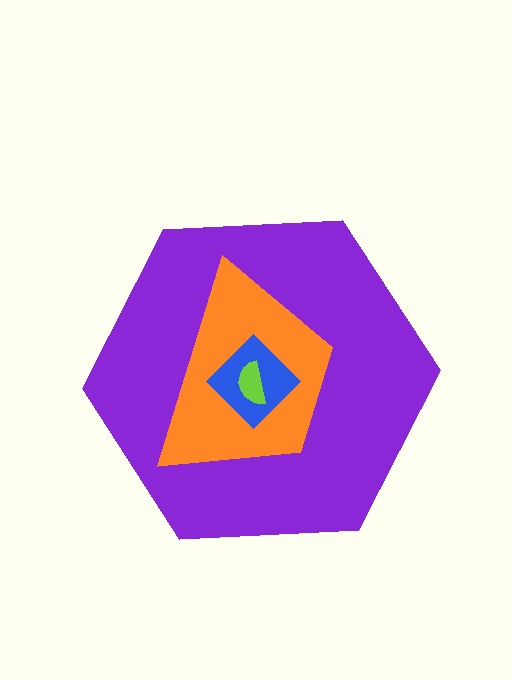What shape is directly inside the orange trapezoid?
The blue diamond.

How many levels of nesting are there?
4.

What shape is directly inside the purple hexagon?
The orange trapezoid.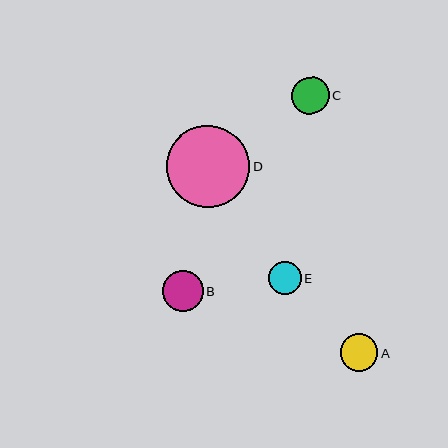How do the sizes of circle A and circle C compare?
Circle A and circle C are approximately the same size.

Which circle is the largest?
Circle D is the largest with a size of approximately 83 pixels.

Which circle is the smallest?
Circle E is the smallest with a size of approximately 33 pixels.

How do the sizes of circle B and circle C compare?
Circle B and circle C are approximately the same size.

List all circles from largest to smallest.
From largest to smallest: D, B, A, C, E.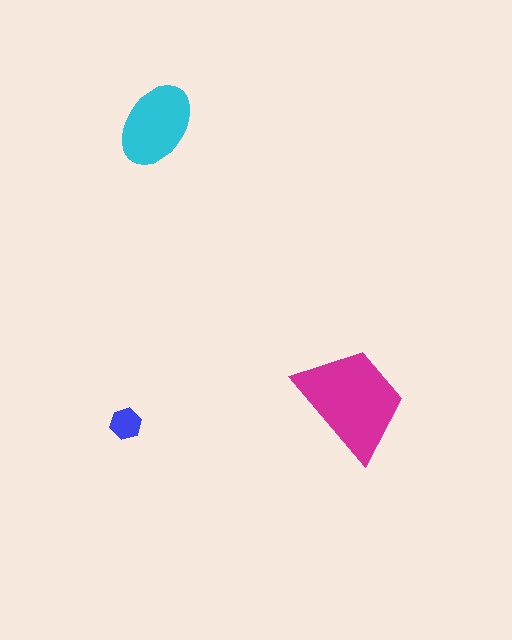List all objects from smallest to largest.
The blue hexagon, the cyan ellipse, the magenta trapezoid.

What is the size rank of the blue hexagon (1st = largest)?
3rd.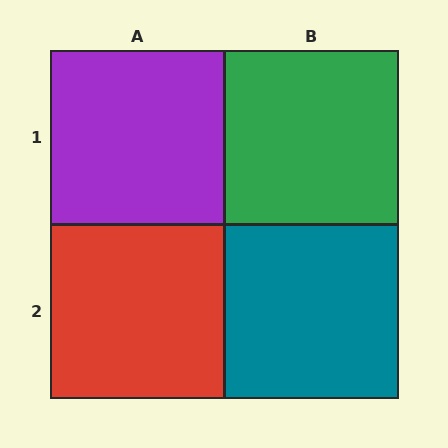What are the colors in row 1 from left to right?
Purple, green.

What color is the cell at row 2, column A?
Red.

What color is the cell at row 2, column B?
Teal.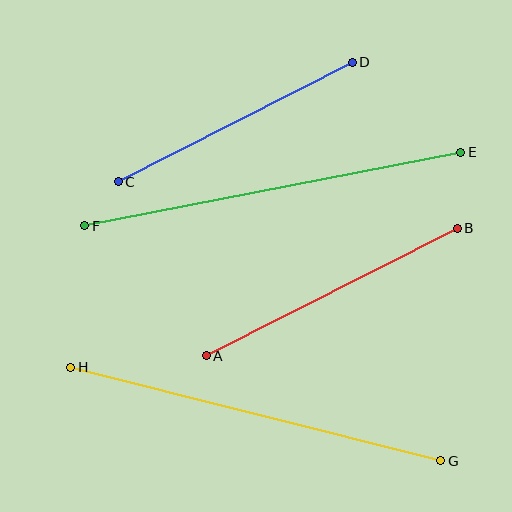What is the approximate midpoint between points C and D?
The midpoint is at approximately (235, 122) pixels.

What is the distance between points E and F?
The distance is approximately 383 pixels.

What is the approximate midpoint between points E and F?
The midpoint is at approximately (273, 189) pixels.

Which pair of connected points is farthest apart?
Points E and F are farthest apart.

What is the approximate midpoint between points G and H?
The midpoint is at approximately (256, 414) pixels.